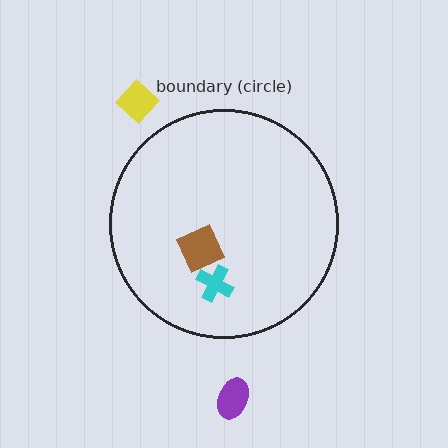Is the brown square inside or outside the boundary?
Inside.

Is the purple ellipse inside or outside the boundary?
Outside.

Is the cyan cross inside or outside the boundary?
Inside.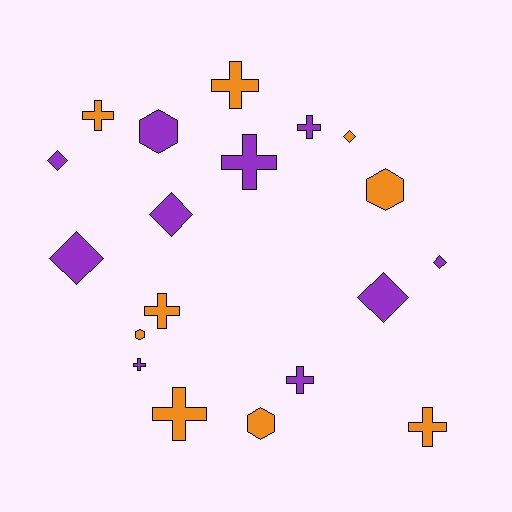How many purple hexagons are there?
There is 1 purple hexagon.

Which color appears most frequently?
Purple, with 10 objects.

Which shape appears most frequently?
Cross, with 9 objects.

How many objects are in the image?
There are 19 objects.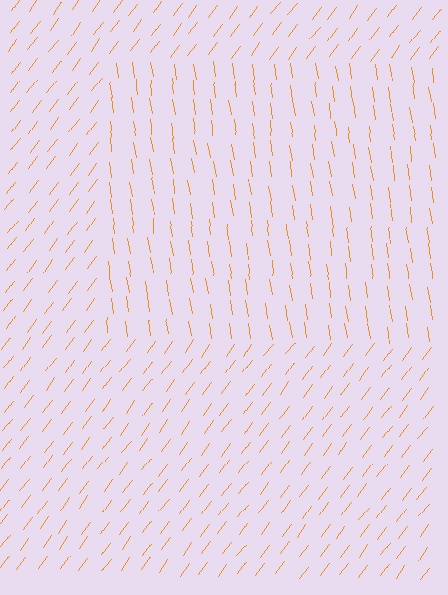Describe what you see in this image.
The image is filled with small orange line segments. A rectangle region in the image has lines oriented differently from the surrounding lines, creating a visible texture boundary.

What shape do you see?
I see a rectangle.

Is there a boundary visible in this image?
Yes, there is a texture boundary formed by a change in line orientation.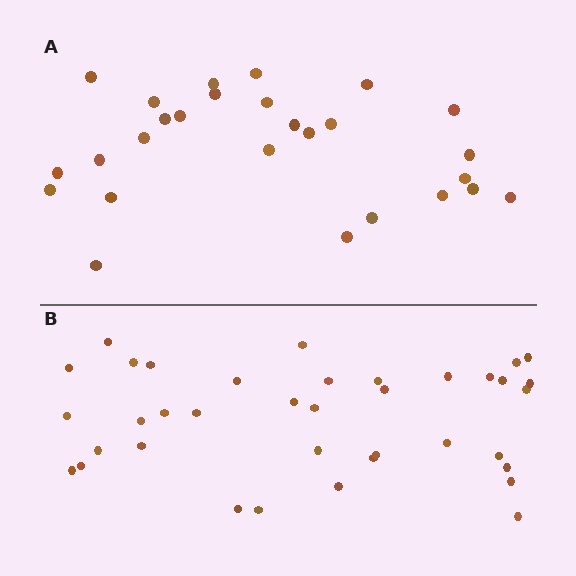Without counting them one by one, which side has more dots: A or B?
Region B (the bottom region) has more dots.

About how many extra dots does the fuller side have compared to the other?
Region B has roughly 10 or so more dots than region A.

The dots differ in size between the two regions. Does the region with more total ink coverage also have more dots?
No. Region A has more total ink coverage because its dots are larger, but region B actually contains more individual dots. Total area can be misleading — the number of items is what matters here.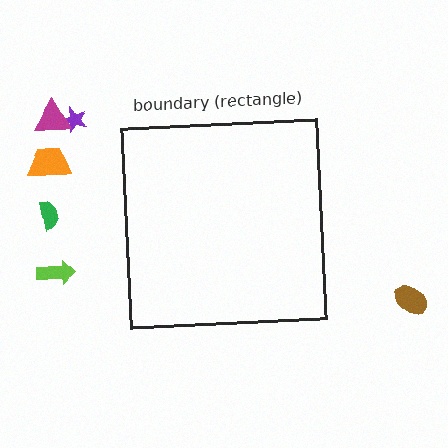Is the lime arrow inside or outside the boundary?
Outside.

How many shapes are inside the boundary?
0 inside, 6 outside.